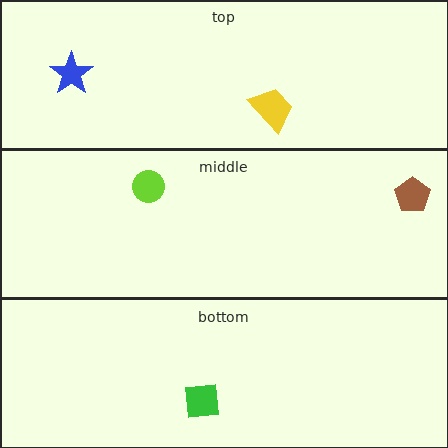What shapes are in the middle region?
The brown pentagon, the lime circle.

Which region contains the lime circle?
The middle region.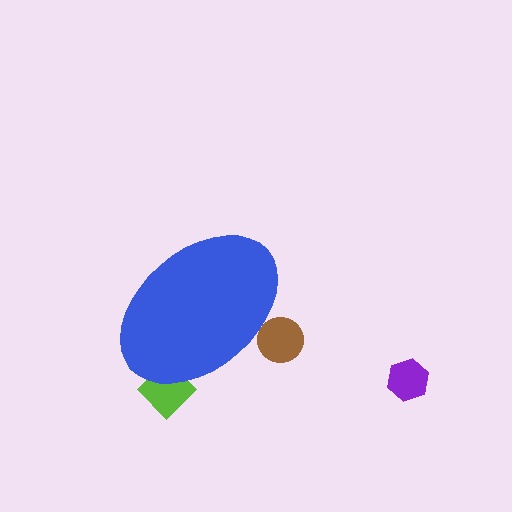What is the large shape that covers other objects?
A blue ellipse.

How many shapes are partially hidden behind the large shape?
2 shapes are partially hidden.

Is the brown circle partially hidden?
Yes, the brown circle is partially hidden behind the blue ellipse.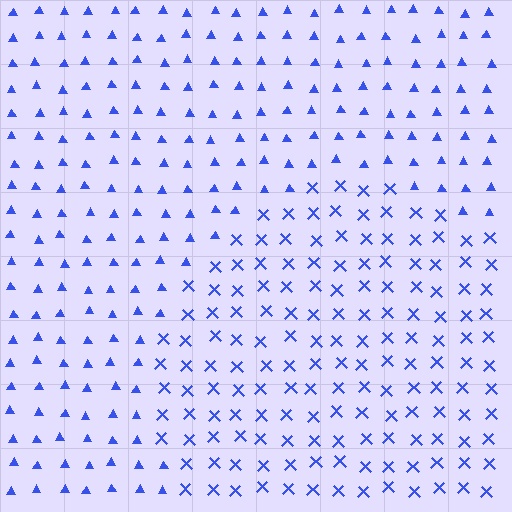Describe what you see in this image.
The image is filled with small blue elements arranged in a uniform grid. A circle-shaped region contains X marks, while the surrounding area contains triangles. The boundary is defined purely by the change in element shape.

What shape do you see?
I see a circle.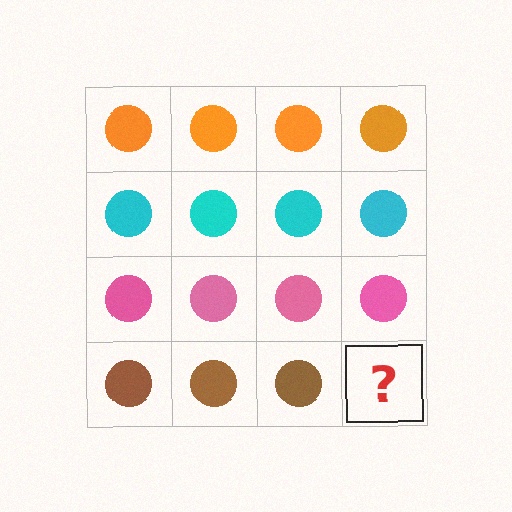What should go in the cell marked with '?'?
The missing cell should contain a brown circle.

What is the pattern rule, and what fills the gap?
The rule is that each row has a consistent color. The gap should be filled with a brown circle.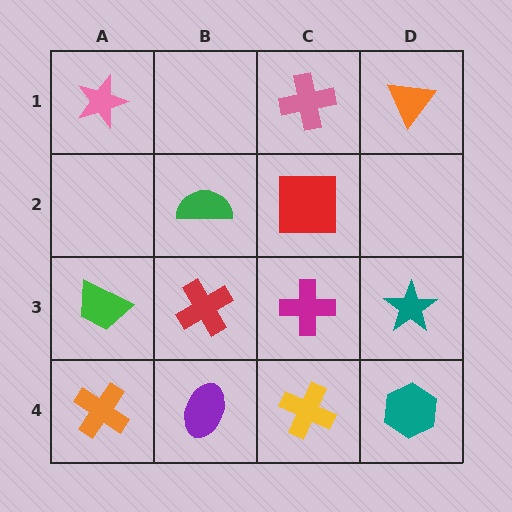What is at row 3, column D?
A teal star.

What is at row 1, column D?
An orange triangle.